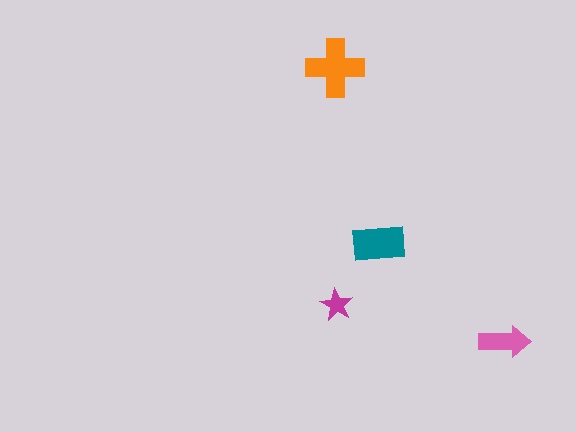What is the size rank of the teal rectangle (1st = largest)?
2nd.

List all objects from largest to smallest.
The orange cross, the teal rectangle, the pink arrow, the magenta star.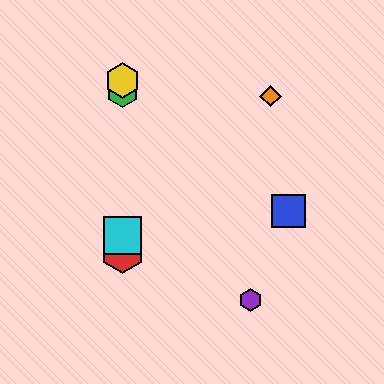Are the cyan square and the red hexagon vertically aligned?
Yes, both are at x≈123.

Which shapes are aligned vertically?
The red hexagon, the green hexagon, the yellow hexagon, the cyan square are aligned vertically.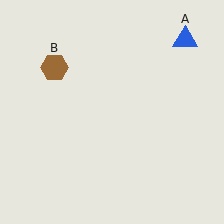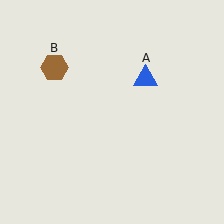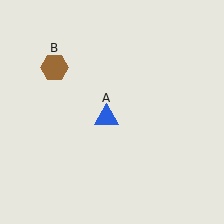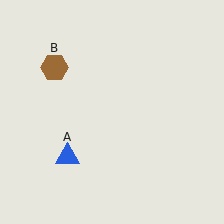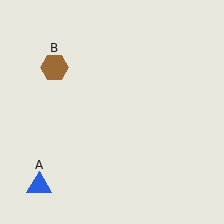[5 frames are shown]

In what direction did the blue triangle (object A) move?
The blue triangle (object A) moved down and to the left.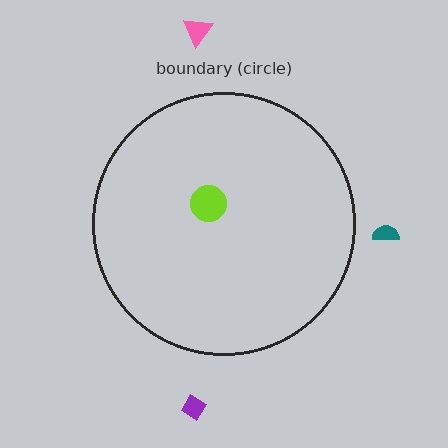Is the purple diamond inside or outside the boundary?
Outside.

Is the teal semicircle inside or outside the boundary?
Outside.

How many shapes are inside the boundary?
1 inside, 3 outside.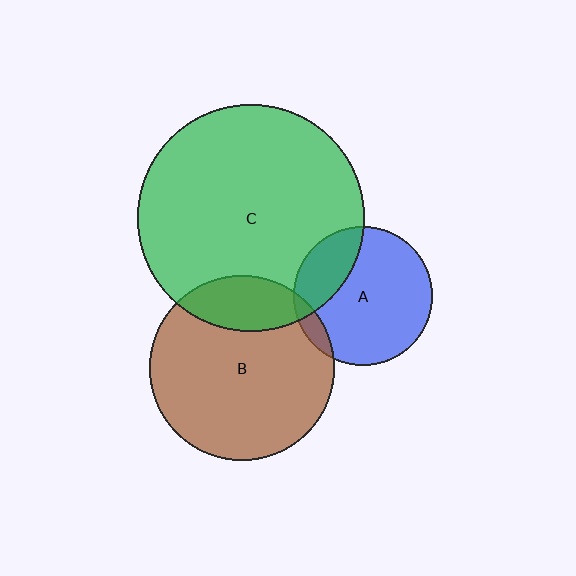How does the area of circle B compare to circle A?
Approximately 1.8 times.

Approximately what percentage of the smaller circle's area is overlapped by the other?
Approximately 5%.